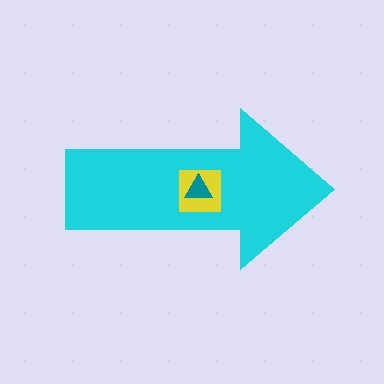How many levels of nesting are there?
3.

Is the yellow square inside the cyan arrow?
Yes.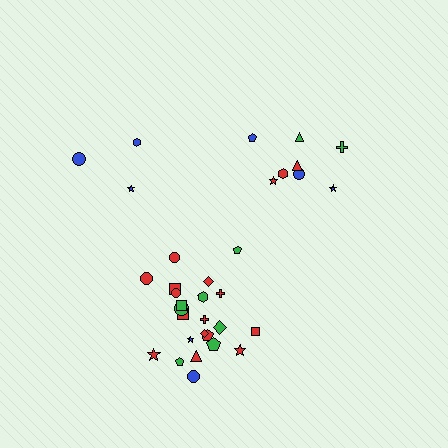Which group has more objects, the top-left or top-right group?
The top-right group.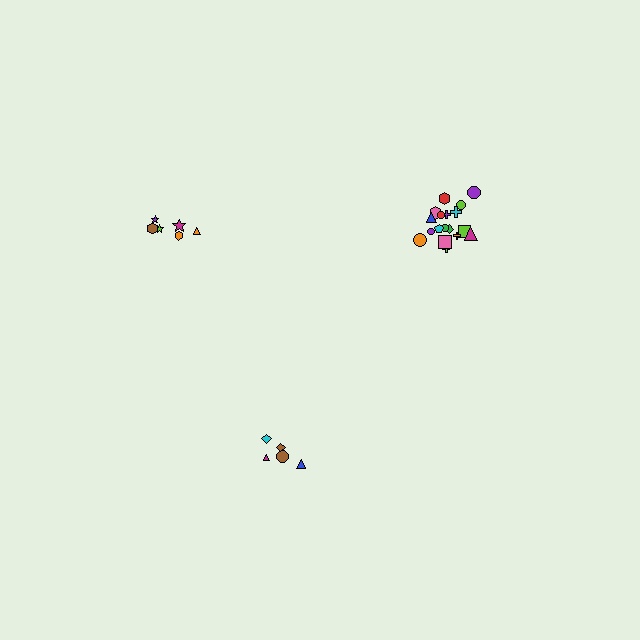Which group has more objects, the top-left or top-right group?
The top-right group.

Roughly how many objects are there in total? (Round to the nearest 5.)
Roughly 30 objects in total.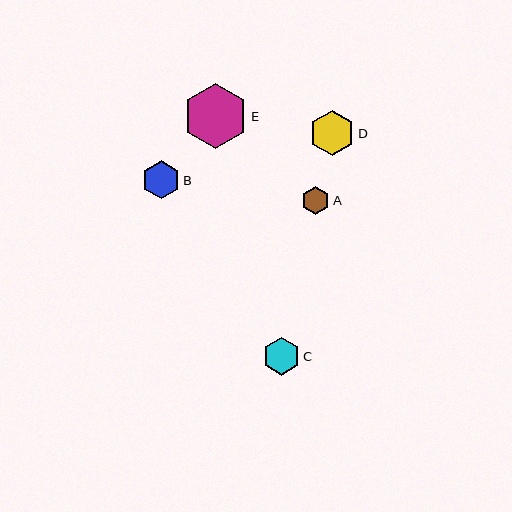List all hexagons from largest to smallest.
From largest to smallest: E, D, B, C, A.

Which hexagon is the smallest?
Hexagon A is the smallest with a size of approximately 28 pixels.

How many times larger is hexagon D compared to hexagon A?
Hexagon D is approximately 1.6 times the size of hexagon A.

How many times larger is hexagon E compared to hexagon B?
Hexagon E is approximately 1.7 times the size of hexagon B.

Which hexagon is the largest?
Hexagon E is the largest with a size of approximately 65 pixels.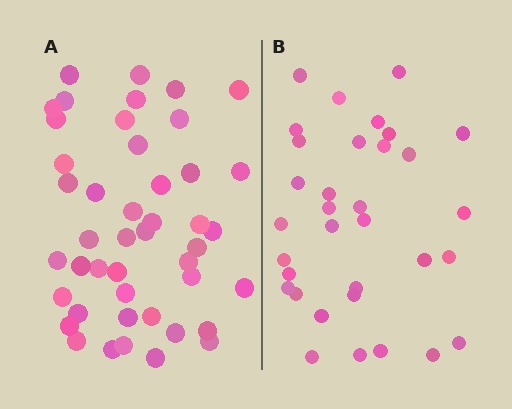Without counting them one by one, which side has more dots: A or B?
Region A (the left region) has more dots.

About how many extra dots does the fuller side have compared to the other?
Region A has roughly 12 or so more dots than region B.